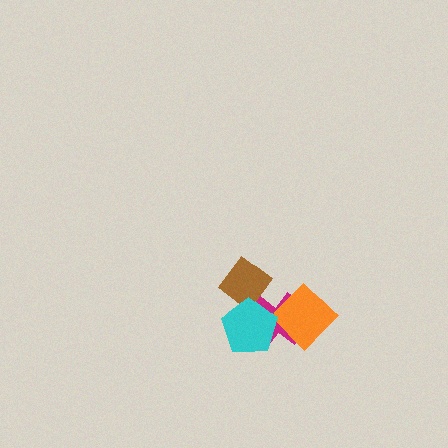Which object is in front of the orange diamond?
The cyan pentagon is in front of the orange diamond.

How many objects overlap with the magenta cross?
3 objects overlap with the magenta cross.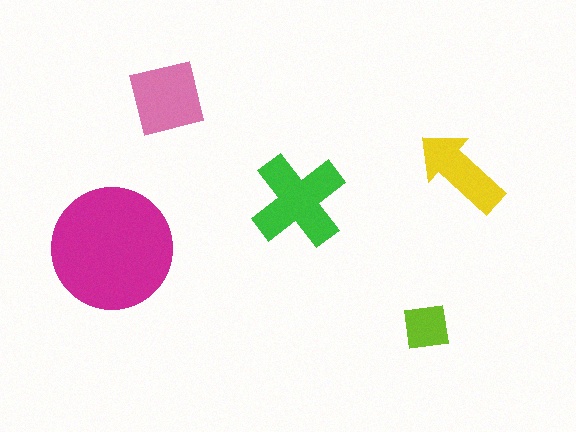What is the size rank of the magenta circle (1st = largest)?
1st.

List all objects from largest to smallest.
The magenta circle, the green cross, the pink square, the yellow arrow, the lime square.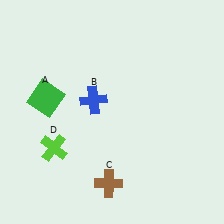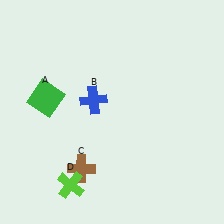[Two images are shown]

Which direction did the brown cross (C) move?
The brown cross (C) moved left.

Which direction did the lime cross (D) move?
The lime cross (D) moved down.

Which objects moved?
The objects that moved are: the brown cross (C), the lime cross (D).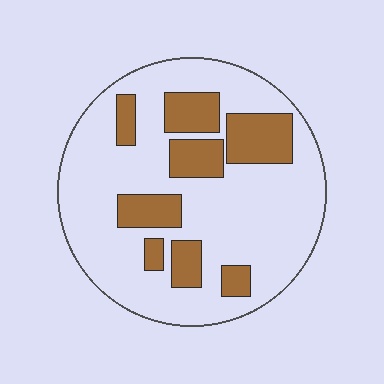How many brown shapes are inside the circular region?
8.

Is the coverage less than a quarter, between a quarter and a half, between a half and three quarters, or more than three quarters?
Less than a quarter.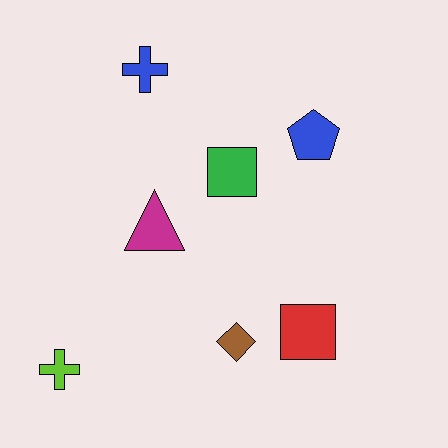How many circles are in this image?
There are no circles.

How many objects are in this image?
There are 7 objects.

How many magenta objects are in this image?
There is 1 magenta object.